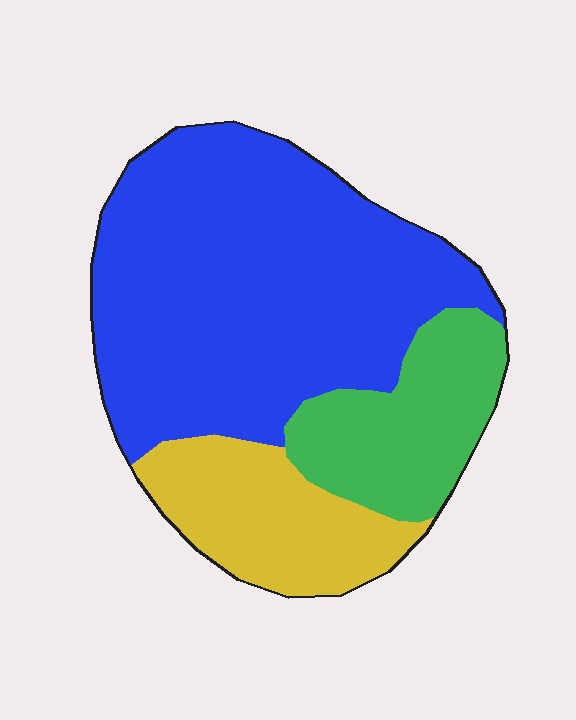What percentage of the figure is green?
Green covers around 20% of the figure.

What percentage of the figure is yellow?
Yellow covers around 20% of the figure.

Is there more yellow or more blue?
Blue.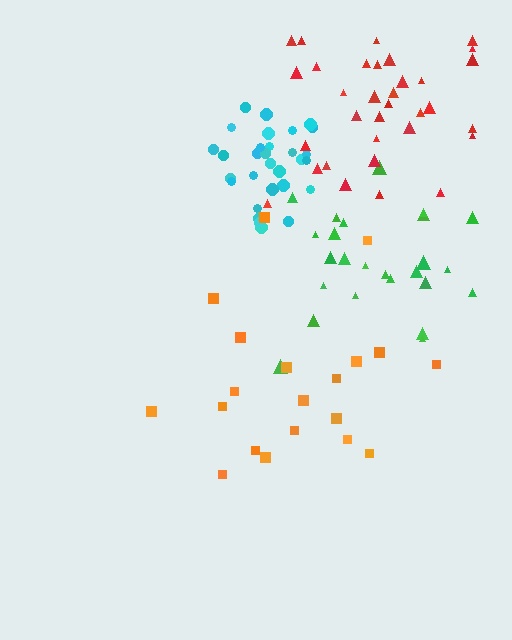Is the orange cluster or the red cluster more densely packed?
Red.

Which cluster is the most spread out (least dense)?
Orange.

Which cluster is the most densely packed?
Cyan.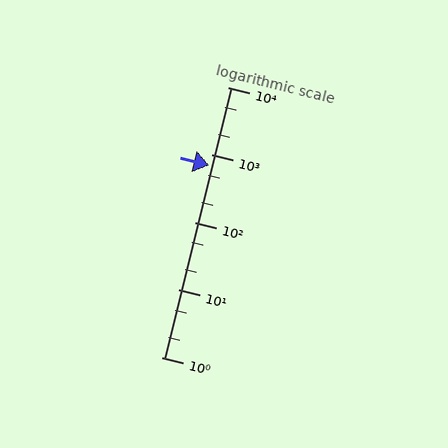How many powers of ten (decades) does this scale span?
The scale spans 4 decades, from 1 to 10000.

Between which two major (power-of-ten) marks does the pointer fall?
The pointer is between 100 and 1000.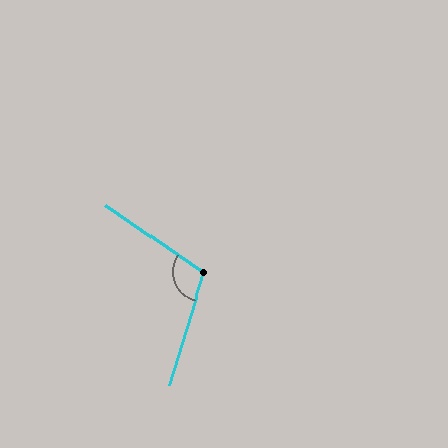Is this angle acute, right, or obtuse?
It is obtuse.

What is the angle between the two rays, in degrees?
Approximately 107 degrees.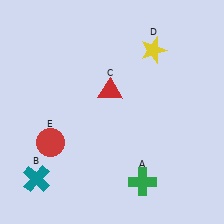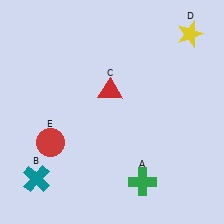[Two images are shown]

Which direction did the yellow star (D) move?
The yellow star (D) moved right.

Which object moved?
The yellow star (D) moved right.